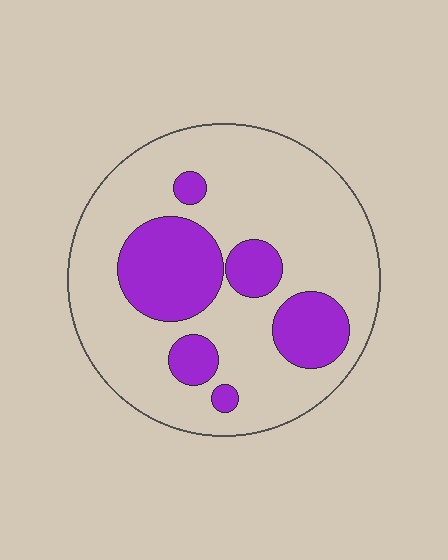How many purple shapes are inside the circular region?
6.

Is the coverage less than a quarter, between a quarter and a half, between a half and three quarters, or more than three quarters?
Between a quarter and a half.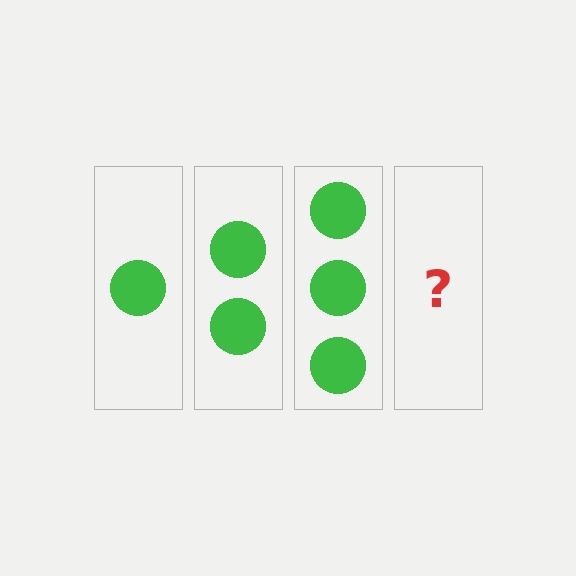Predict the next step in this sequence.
The next step is 4 circles.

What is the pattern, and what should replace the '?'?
The pattern is that each step adds one more circle. The '?' should be 4 circles.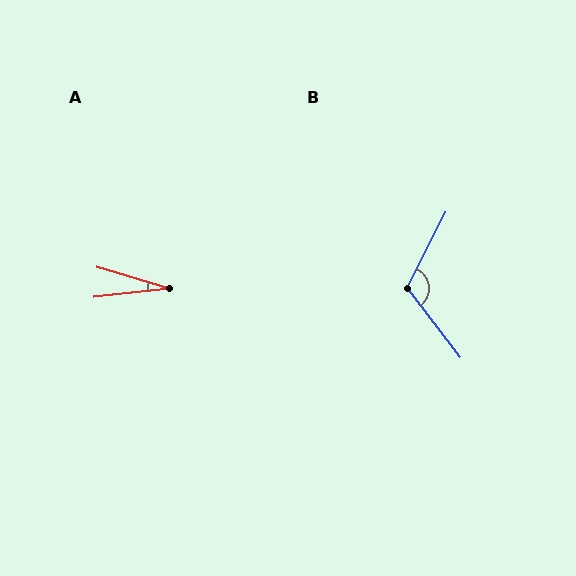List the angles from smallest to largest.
A (23°), B (116°).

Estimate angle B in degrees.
Approximately 116 degrees.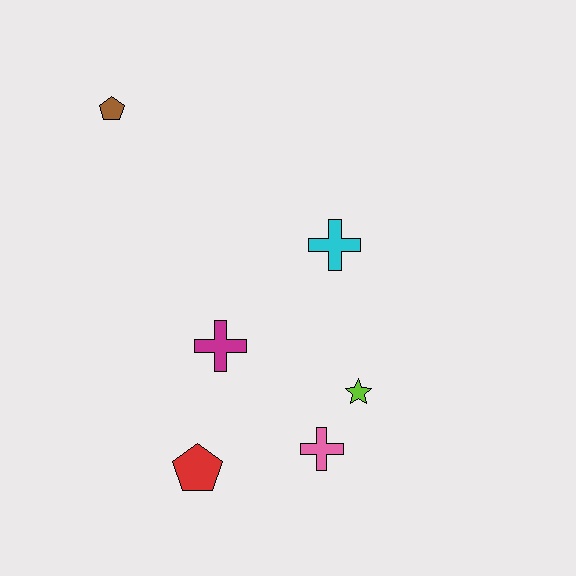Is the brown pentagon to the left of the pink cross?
Yes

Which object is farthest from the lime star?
The brown pentagon is farthest from the lime star.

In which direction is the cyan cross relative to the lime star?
The cyan cross is above the lime star.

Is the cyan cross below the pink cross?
No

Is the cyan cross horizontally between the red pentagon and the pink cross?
No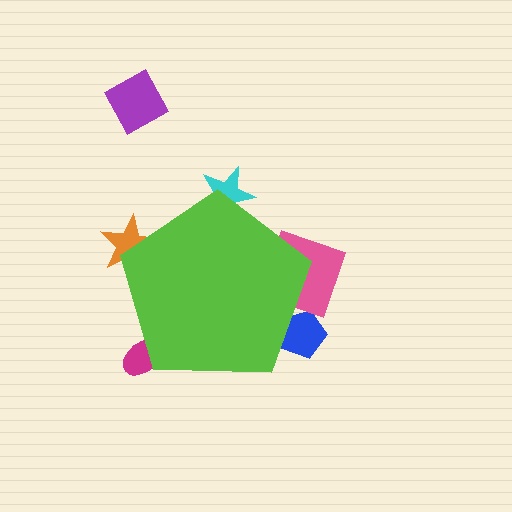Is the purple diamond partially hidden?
No, the purple diamond is fully visible.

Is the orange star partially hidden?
Yes, the orange star is partially hidden behind the lime pentagon.